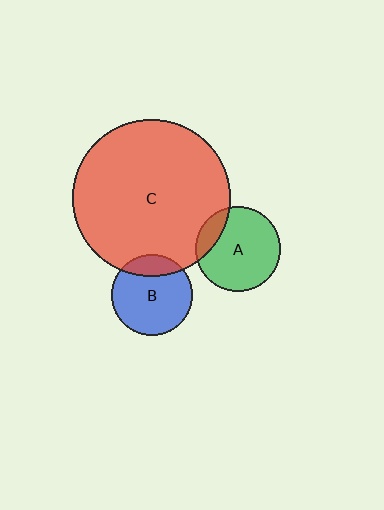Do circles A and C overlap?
Yes.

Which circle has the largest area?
Circle C (red).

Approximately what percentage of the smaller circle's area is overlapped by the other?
Approximately 15%.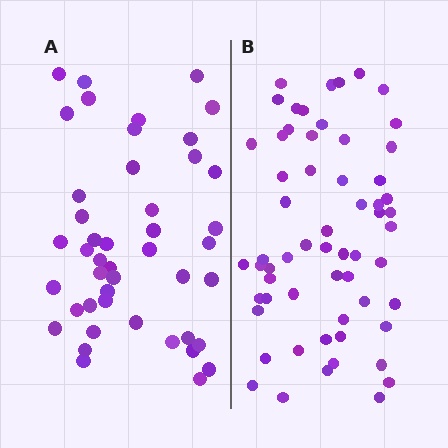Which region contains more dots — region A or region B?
Region B (the right region) has more dots.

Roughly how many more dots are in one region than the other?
Region B has approximately 15 more dots than region A.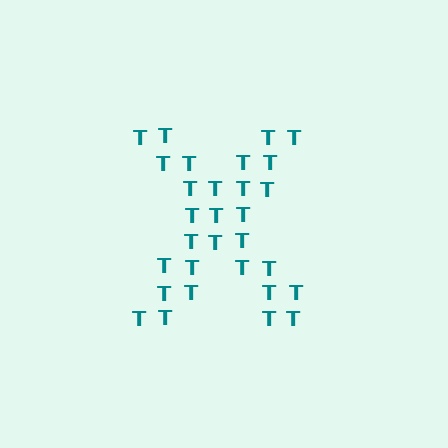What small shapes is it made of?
It is made of small letter T's.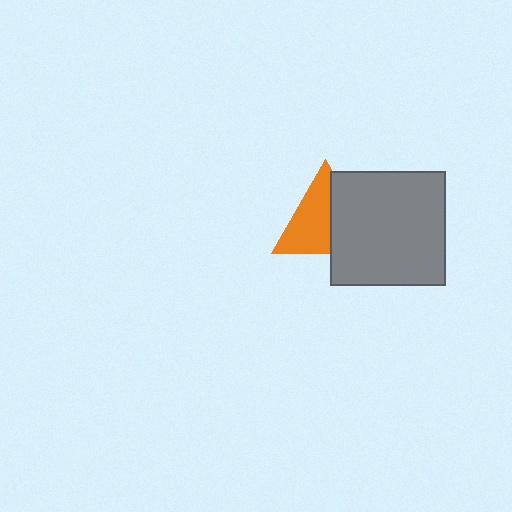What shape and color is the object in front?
The object in front is a gray square.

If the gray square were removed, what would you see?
You would see the complete orange triangle.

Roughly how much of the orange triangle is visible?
About half of it is visible (roughly 57%).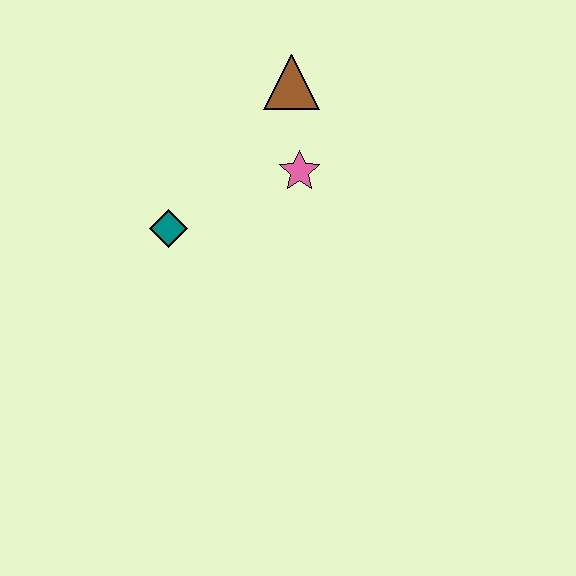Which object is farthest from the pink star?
The teal diamond is farthest from the pink star.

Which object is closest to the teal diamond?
The pink star is closest to the teal diamond.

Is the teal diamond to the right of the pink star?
No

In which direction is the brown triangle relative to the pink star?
The brown triangle is above the pink star.